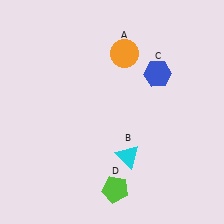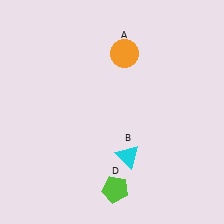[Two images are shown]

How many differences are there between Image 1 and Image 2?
There is 1 difference between the two images.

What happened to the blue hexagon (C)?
The blue hexagon (C) was removed in Image 2. It was in the top-right area of Image 1.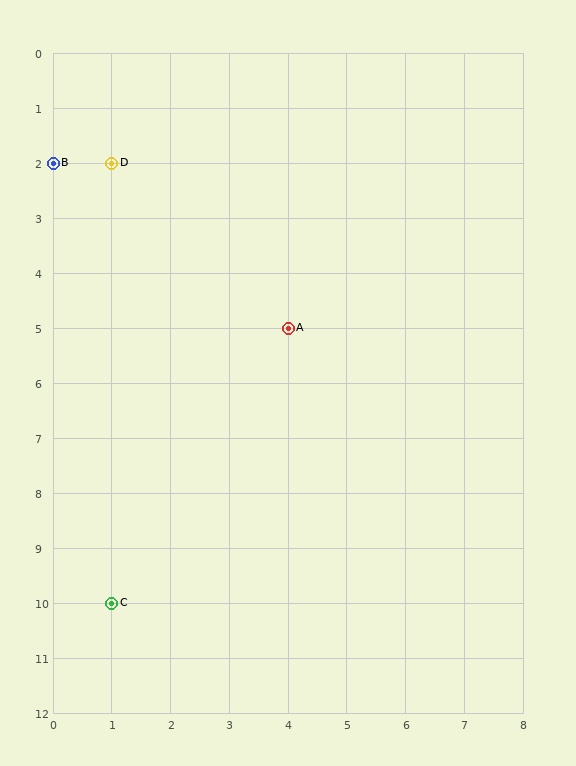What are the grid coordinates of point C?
Point C is at grid coordinates (1, 10).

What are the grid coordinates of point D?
Point D is at grid coordinates (1, 2).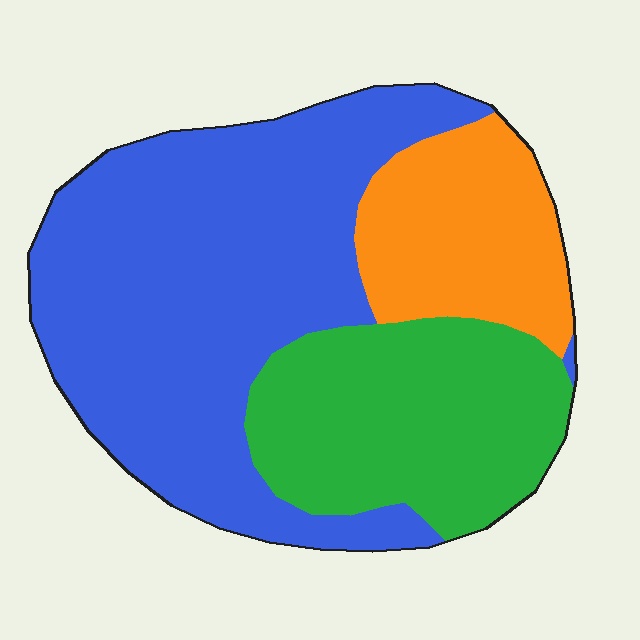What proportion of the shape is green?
Green takes up between a quarter and a half of the shape.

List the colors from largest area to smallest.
From largest to smallest: blue, green, orange.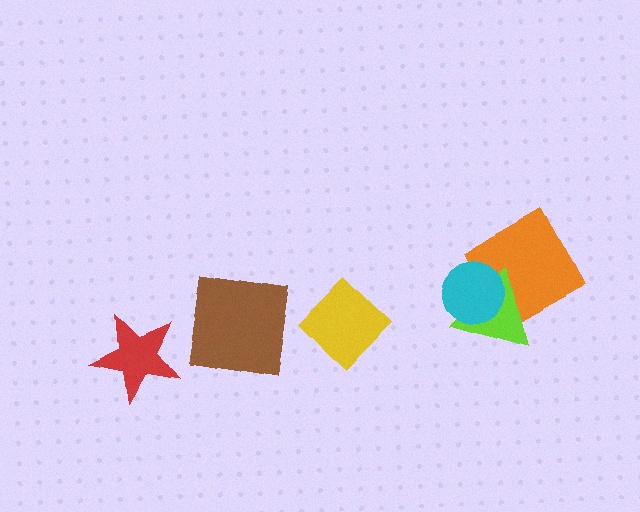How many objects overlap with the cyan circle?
2 objects overlap with the cyan circle.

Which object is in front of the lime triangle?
The cyan circle is in front of the lime triangle.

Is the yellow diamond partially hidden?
No, no other shape covers it.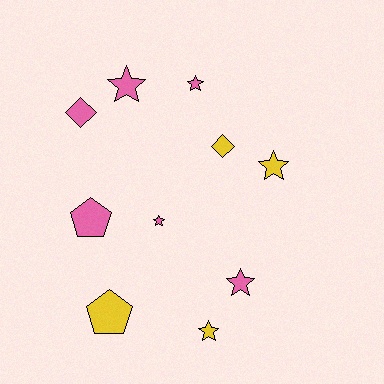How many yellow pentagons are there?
There is 1 yellow pentagon.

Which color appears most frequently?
Pink, with 6 objects.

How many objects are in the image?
There are 10 objects.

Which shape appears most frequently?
Star, with 6 objects.